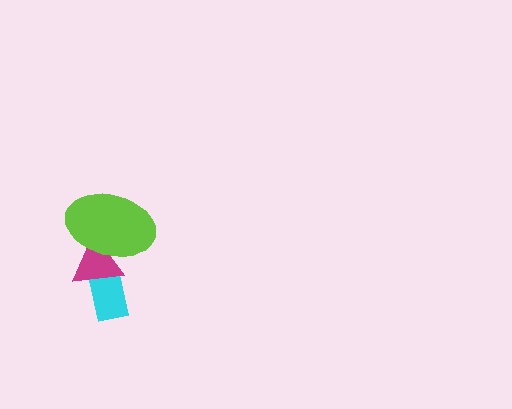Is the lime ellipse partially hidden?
No, no other shape covers it.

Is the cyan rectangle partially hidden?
Yes, it is partially covered by another shape.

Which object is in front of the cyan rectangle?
The magenta triangle is in front of the cyan rectangle.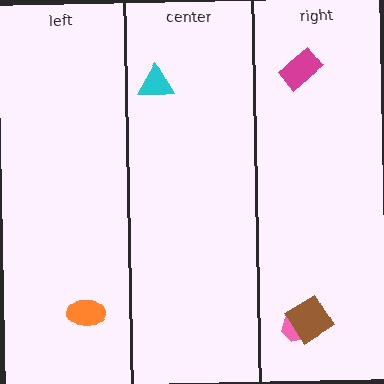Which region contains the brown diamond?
The right region.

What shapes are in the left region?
The orange ellipse.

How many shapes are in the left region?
1.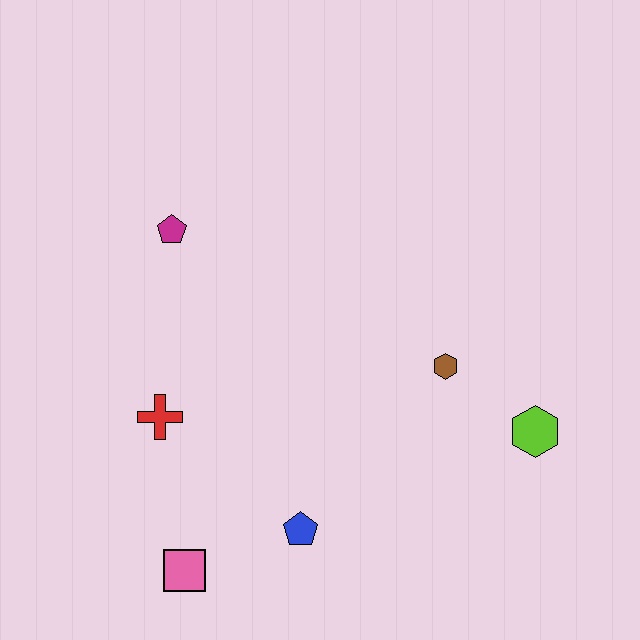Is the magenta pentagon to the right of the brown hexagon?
No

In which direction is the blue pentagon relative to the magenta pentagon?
The blue pentagon is below the magenta pentagon.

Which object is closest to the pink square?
The blue pentagon is closest to the pink square.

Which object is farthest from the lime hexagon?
The magenta pentagon is farthest from the lime hexagon.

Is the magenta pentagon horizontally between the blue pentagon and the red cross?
Yes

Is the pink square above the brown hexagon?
No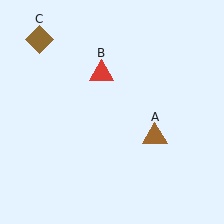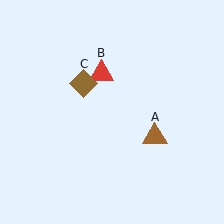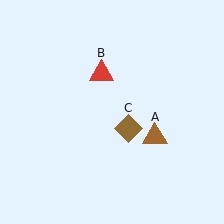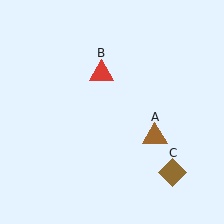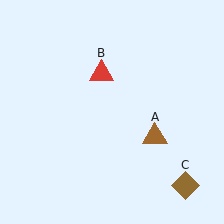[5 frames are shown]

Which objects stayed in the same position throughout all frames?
Brown triangle (object A) and red triangle (object B) remained stationary.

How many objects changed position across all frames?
1 object changed position: brown diamond (object C).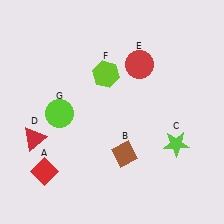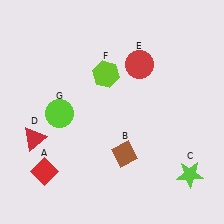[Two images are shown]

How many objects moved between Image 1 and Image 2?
1 object moved between the two images.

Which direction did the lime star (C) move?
The lime star (C) moved down.